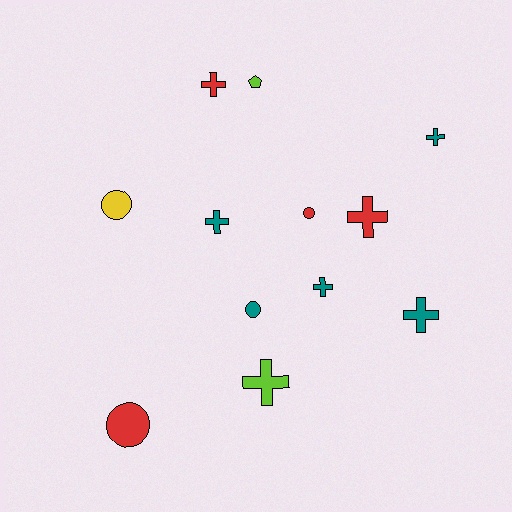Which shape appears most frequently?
Cross, with 7 objects.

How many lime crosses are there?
There is 1 lime cross.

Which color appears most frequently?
Teal, with 5 objects.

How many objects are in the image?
There are 12 objects.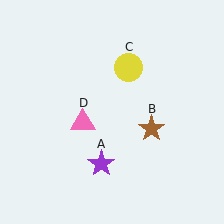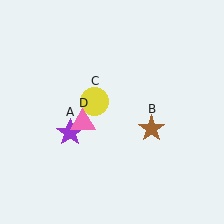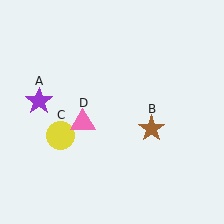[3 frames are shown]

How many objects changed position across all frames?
2 objects changed position: purple star (object A), yellow circle (object C).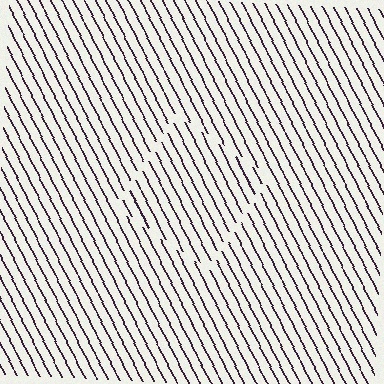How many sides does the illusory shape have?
4 sides — the line-ends trace a square.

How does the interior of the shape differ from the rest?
The interior of the shape contains the same grating, shifted by half a period — the contour is defined by the phase discontinuity where line-ends from the inner and outer gratings abut.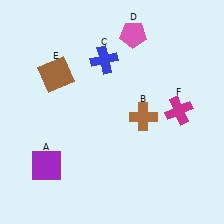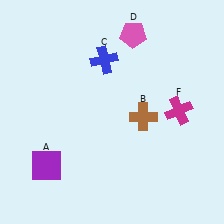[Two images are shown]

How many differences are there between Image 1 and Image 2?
There is 1 difference between the two images.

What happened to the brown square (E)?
The brown square (E) was removed in Image 2. It was in the top-left area of Image 1.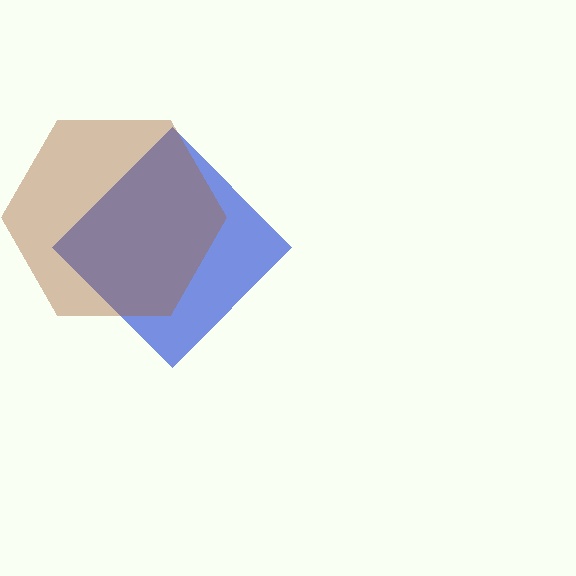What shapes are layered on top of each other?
The layered shapes are: a blue diamond, a brown hexagon.